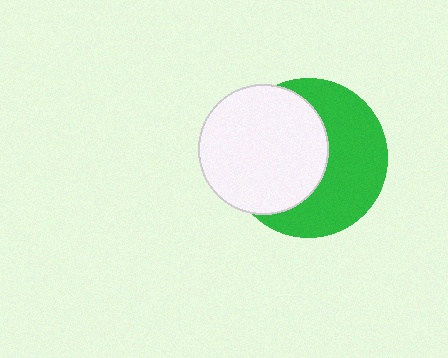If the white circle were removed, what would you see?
You would see the complete green circle.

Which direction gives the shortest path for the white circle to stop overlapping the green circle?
Moving left gives the shortest separation.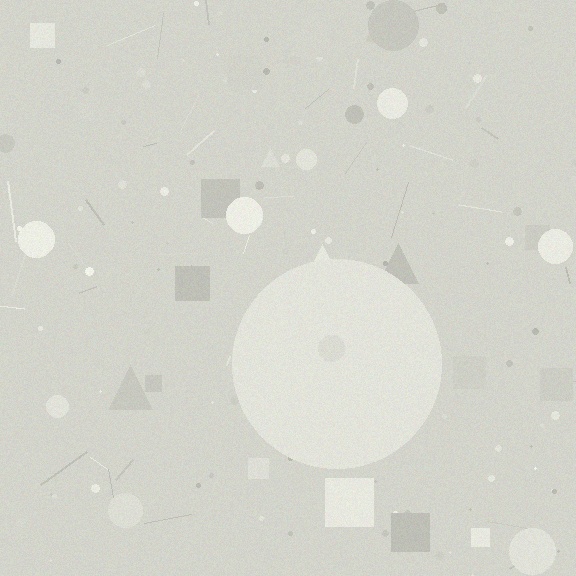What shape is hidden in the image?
A circle is hidden in the image.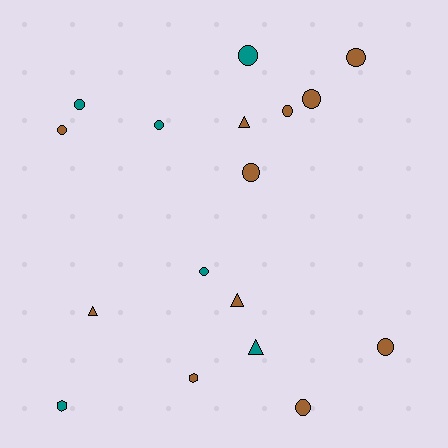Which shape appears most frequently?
Circle, with 11 objects.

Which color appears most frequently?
Brown, with 11 objects.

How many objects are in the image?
There are 17 objects.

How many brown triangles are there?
There are 3 brown triangles.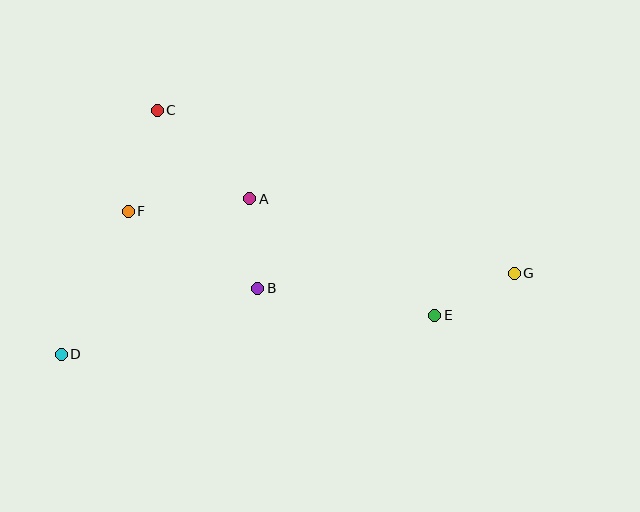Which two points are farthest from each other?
Points D and G are farthest from each other.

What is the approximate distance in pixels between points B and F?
The distance between B and F is approximately 151 pixels.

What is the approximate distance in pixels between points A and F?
The distance between A and F is approximately 122 pixels.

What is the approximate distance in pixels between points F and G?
The distance between F and G is approximately 391 pixels.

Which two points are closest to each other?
Points A and B are closest to each other.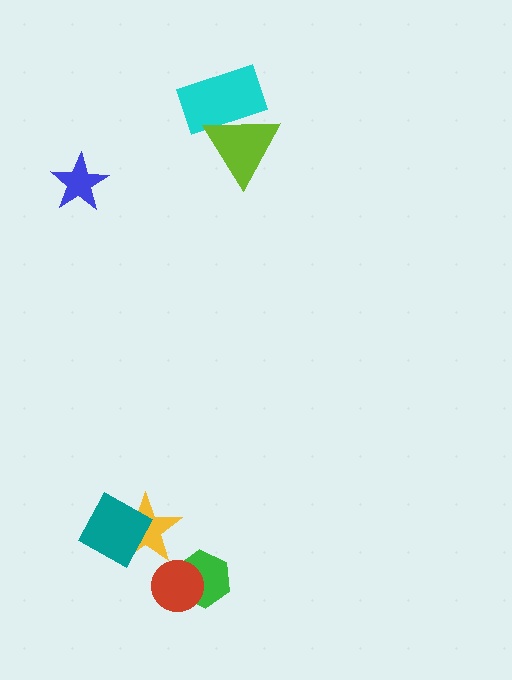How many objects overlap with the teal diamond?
1 object overlaps with the teal diamond.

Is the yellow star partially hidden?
Yes, it is partially covered by another shape.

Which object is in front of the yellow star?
The teal diamond is in front of the yellow star.